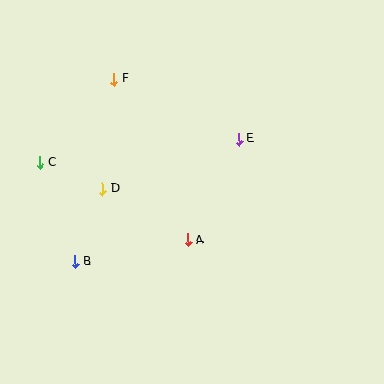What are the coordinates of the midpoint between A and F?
The midpoint between A and F is at (151, 159).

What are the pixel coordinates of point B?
Point B is at (75, 262).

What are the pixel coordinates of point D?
Point D is at (103, 189).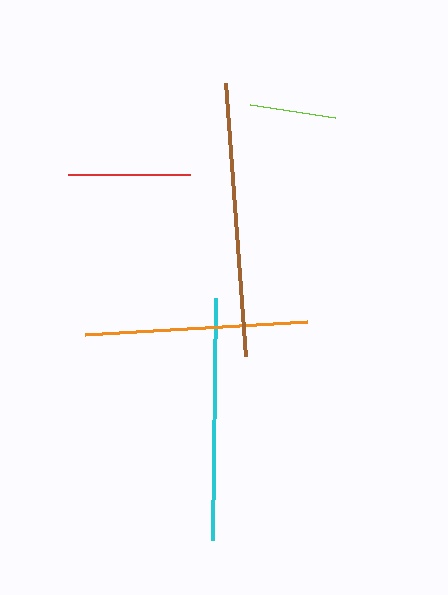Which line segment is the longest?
The brown line is the longest at approximately 274 pixels.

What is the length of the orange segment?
The orange segment is approximately 222 pixels long.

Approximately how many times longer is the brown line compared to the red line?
The brown line is approximately 2.2 times the length of the red line.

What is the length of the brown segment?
The brown segment is approximately 274 pixels long.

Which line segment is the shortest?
The lime line is the shortest at approximately 86 pixels.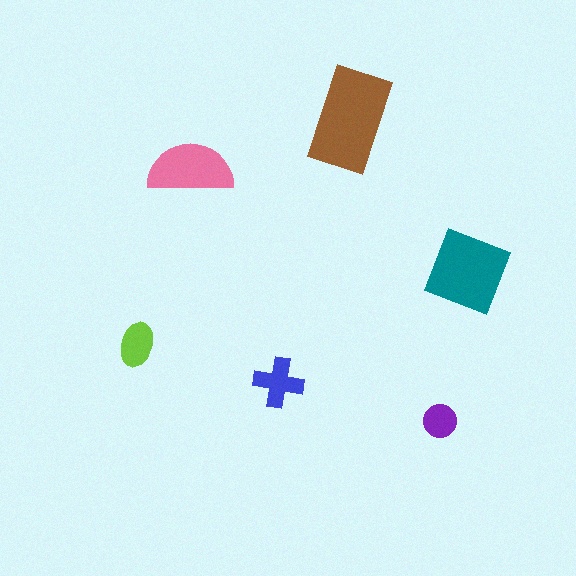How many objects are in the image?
There are 6 objects in the image.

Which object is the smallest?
The purple circle.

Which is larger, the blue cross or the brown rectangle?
The brown rectangle.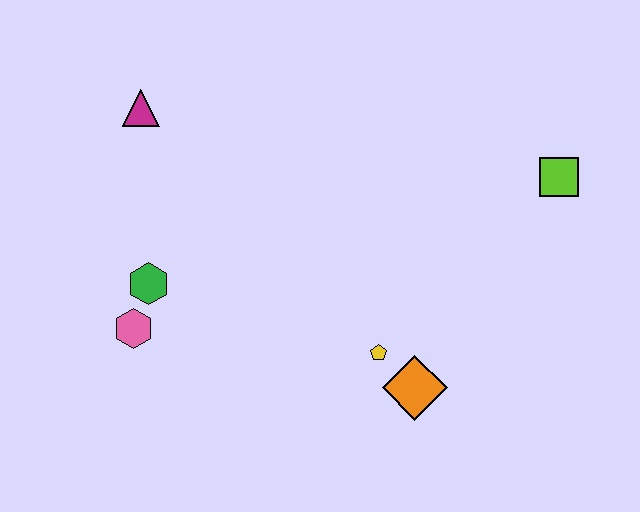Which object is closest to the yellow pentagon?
The orange diamond is closest to the yellow pentagon.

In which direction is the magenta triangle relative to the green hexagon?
The magenta triangle is above the green hexagon.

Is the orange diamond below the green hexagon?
Yes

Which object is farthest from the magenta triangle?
The lime square is farthest from the magenta triangle.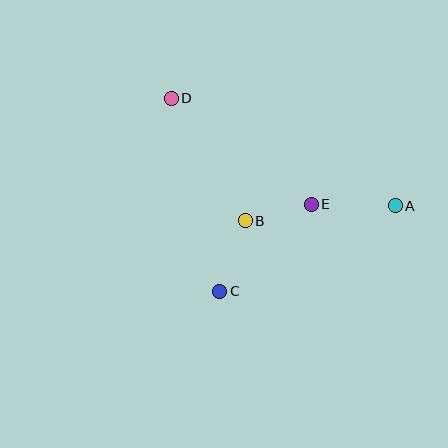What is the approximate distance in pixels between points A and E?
The distance between A and E is approximately 84 pixels.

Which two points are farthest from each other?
Points A and D are farthest from each other.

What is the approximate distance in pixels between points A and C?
The distance between A and C is approximately 195 pixels.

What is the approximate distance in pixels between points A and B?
The distance between A and B is approximately 150 pixels.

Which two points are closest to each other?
Points B and E are closest to each other.